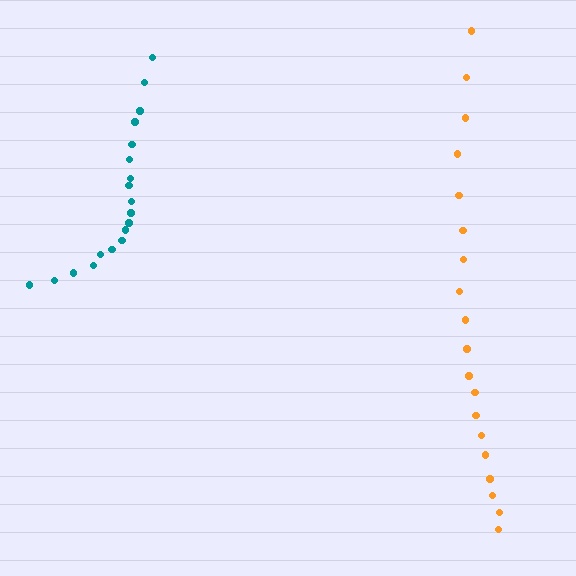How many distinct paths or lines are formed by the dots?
There are 2 distinct paths.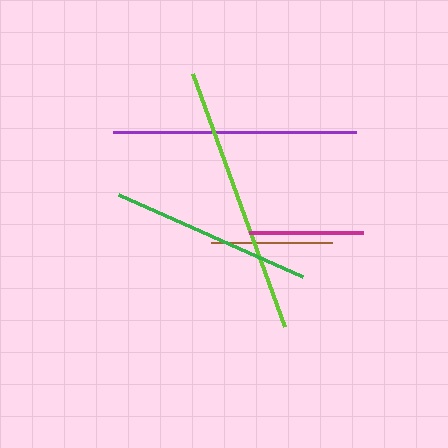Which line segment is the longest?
The lime line is the longest at approximately 269 pixels.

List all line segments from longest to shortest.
From longest to shortest: lime, purple, green, brown, magenta.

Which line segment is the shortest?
The magenta line is the shortest at approximately 114 pixels.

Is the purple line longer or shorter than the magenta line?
The purple line is longer than the magenta line.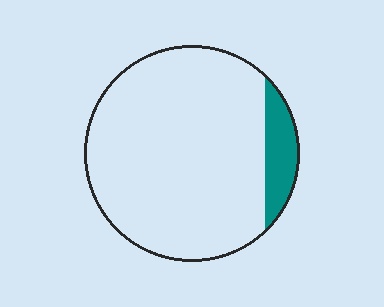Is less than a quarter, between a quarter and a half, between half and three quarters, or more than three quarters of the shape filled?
Less than a quarter.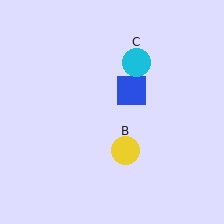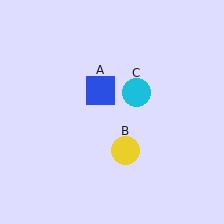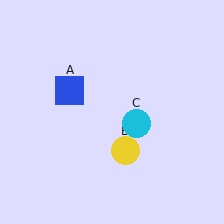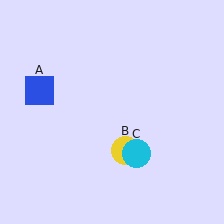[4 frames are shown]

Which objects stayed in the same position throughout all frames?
Yellow circle (object B) remained stationary.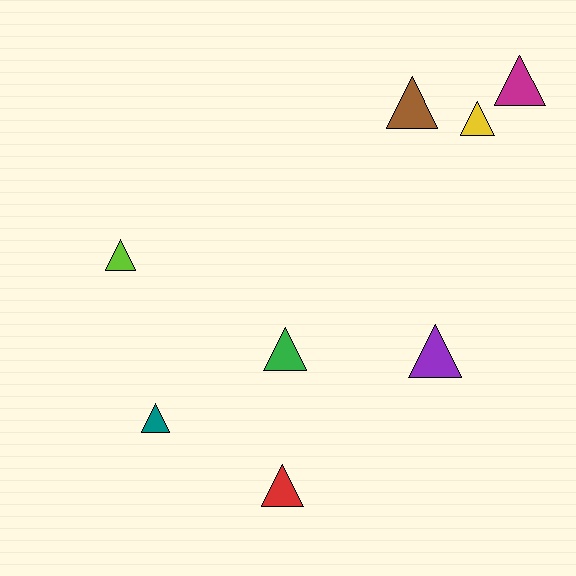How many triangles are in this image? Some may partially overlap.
There are 8 triangles.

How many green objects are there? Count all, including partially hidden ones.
There is 1 green object.